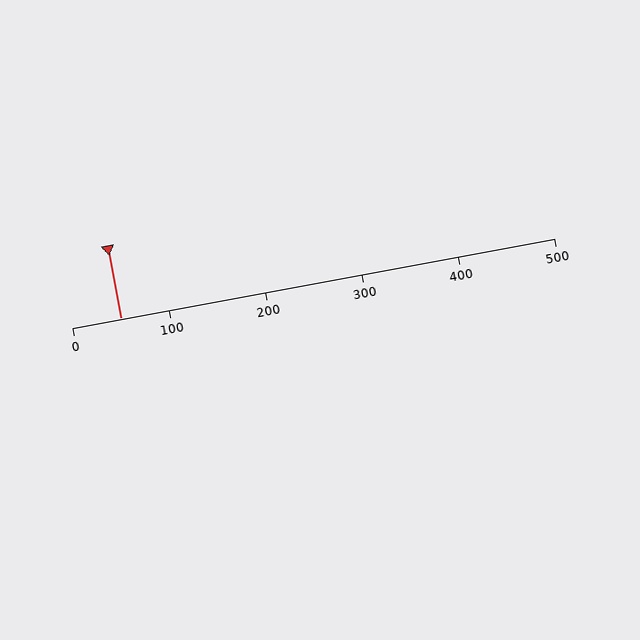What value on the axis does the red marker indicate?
The marker indicates approximately 50.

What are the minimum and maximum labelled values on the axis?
The axis runs from 0 to 500.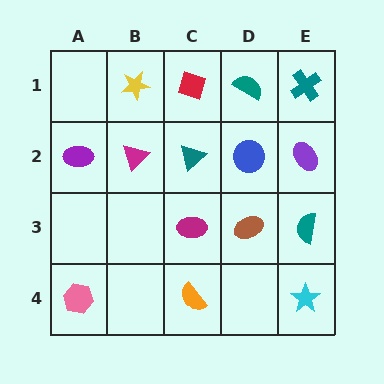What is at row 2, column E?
A purple ellipse.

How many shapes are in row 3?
3 shapes.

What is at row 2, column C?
A teal triangle.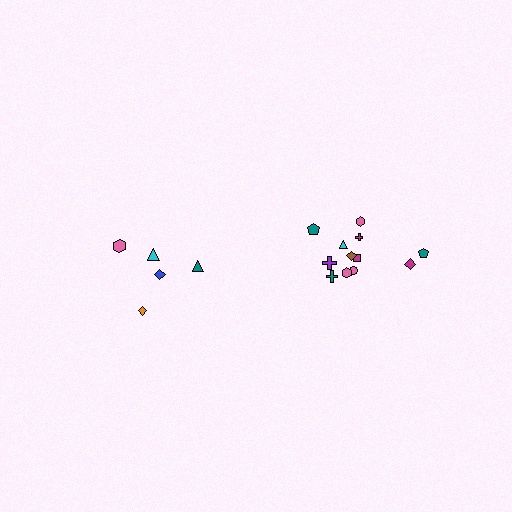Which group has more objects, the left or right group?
The right group.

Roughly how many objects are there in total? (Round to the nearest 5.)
Roughly 15 objects in total.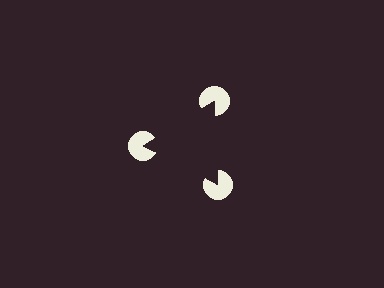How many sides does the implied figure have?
3 sides.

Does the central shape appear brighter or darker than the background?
It typically appears slightly darker than the background, even though no actual brightness change is drawn.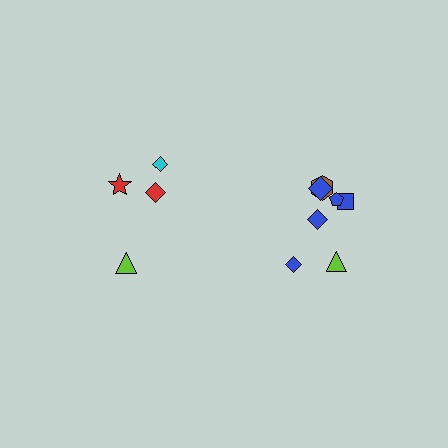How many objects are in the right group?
There are 7 objects.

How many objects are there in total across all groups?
There are 11 objects.